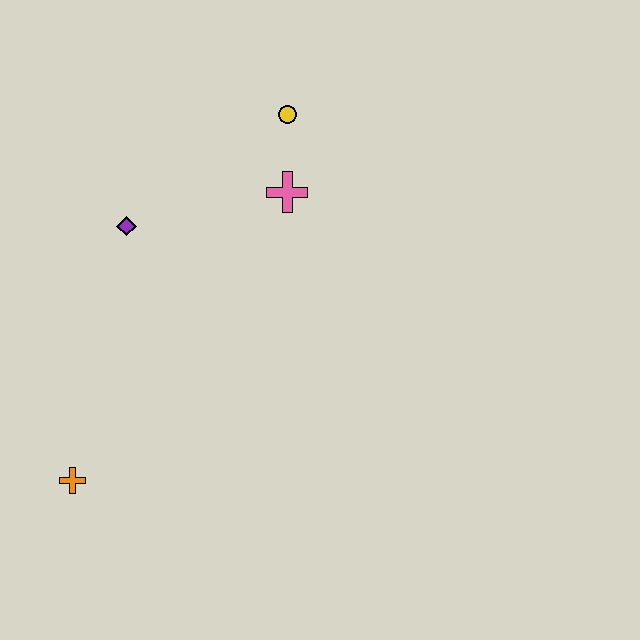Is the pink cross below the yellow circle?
Yes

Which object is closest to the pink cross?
The yellow circle is closest to the pink cross.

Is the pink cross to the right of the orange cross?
Yes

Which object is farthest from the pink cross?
The orange cross is farthest from the pink cross.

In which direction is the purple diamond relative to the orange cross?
The purple diamond is above the orange cross.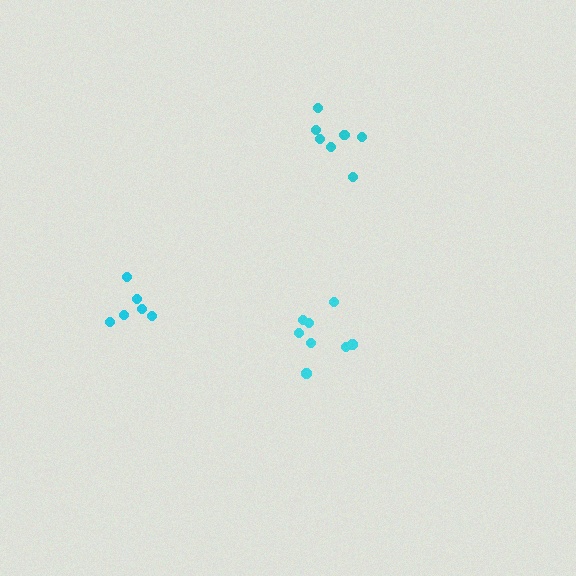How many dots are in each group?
Group 1: 7 dots, Group 2: 6 dots, Group 3: 9 dots (22 total).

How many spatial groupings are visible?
There are 3 spatial groupings.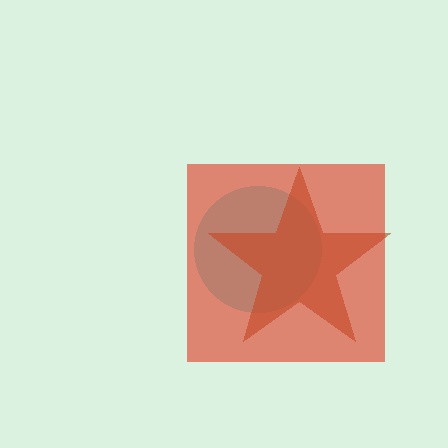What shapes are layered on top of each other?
The layered shapes are: a cyan circle, a brown star, a red square.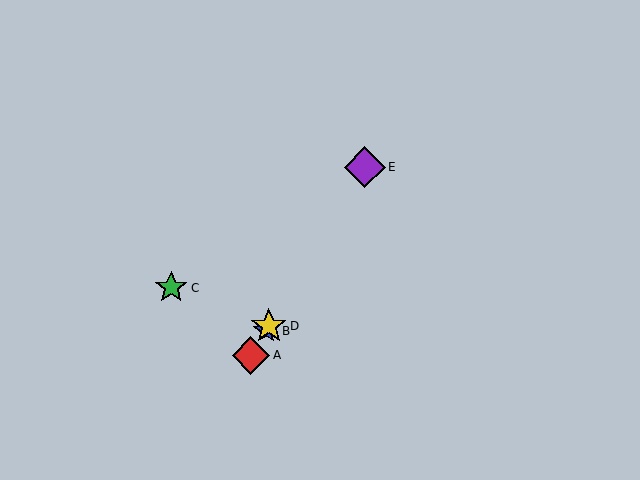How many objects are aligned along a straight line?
4 objects (A, B, D, E) are aligned along a straight line.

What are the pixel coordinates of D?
Object D is at (269, 326).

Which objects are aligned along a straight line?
Objects A, B, D, E are aligned along a straight line.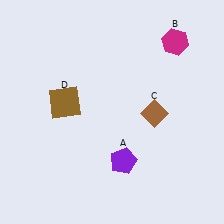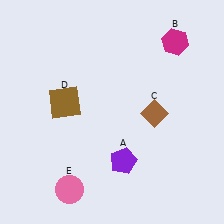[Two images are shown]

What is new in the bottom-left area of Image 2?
A pink circle (E) was added in the bottom-left area of Image 2.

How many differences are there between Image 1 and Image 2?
There is 1 difference between the two images.